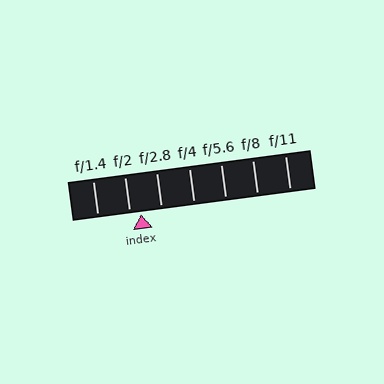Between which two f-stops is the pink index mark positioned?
The index mark is between f/2 and f/2.8.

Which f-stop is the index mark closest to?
The index mark is closest to f/2.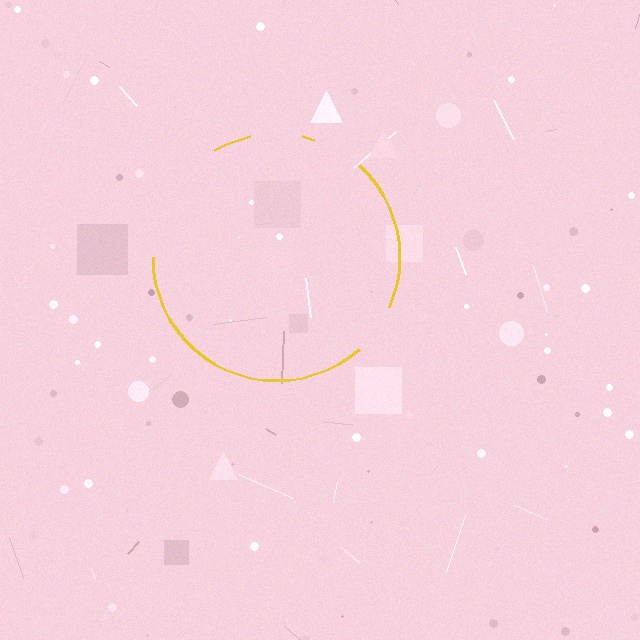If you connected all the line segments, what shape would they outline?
They would outline a circle.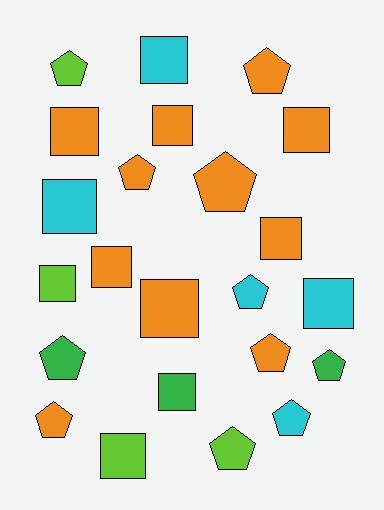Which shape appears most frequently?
Square, with 12 objects.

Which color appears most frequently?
Orange, with 11 objects.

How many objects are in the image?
There are 23 objects.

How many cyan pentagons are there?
There are 2 cyan pentagons.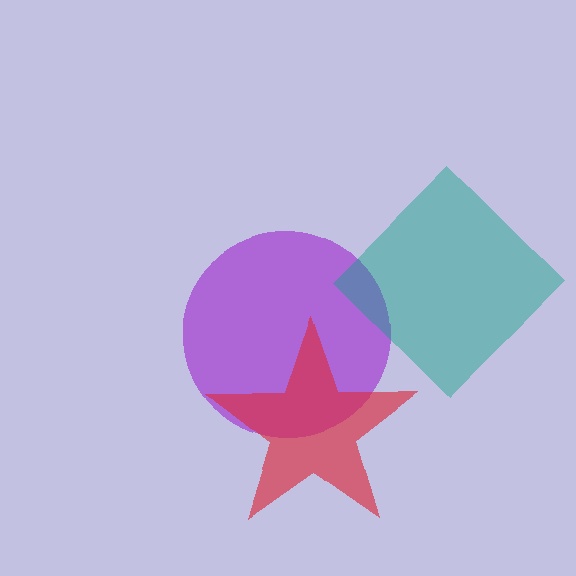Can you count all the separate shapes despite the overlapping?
Yes, there are 3 separate shapes.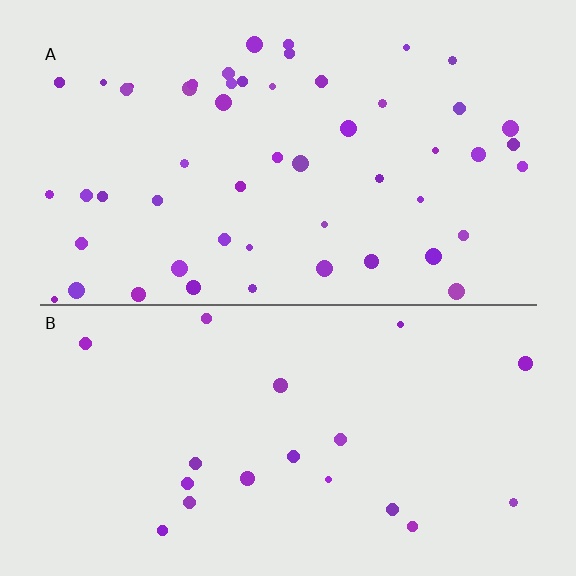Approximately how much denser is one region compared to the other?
Approximately 2.7× — region A over region B.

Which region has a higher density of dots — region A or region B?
A (the top).